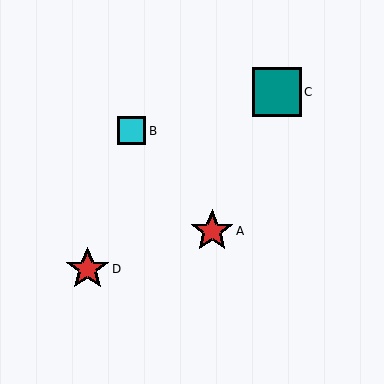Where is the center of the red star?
The center of the red star is at (212, 231).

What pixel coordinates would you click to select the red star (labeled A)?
Click at (212, 231) to select the red star A.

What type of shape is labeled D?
Shape D is a red star.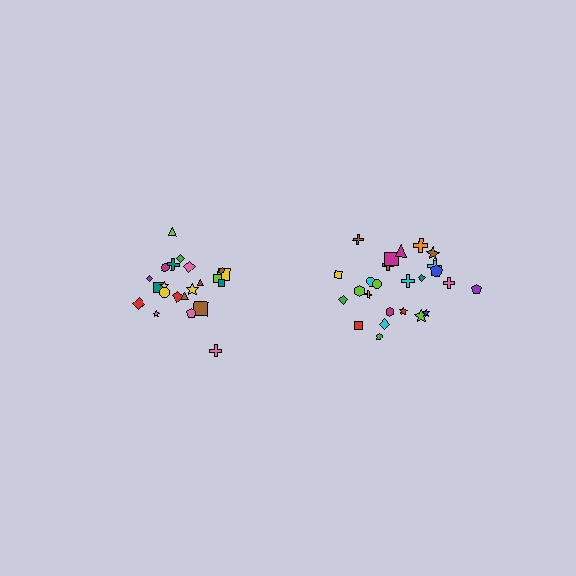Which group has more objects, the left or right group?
The right group.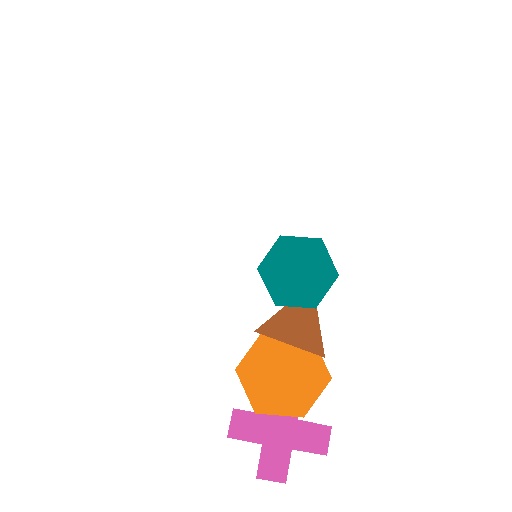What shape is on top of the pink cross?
The orange hexagon is on top of the pink cross.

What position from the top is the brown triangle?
The brown triangle is 2nd from the top.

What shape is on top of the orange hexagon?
The brown triangle is on top of the orange hexagon.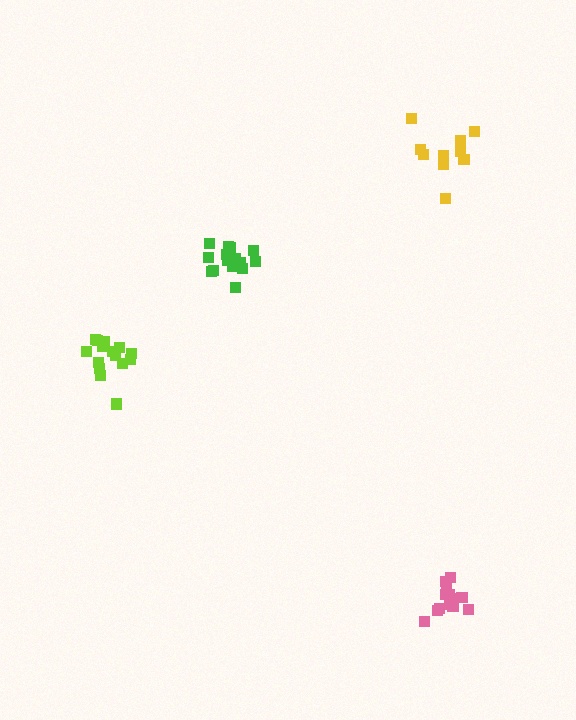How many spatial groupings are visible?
There are 4 spatial groupings.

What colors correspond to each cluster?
The clusters are colored: yellow, lime, green, pink.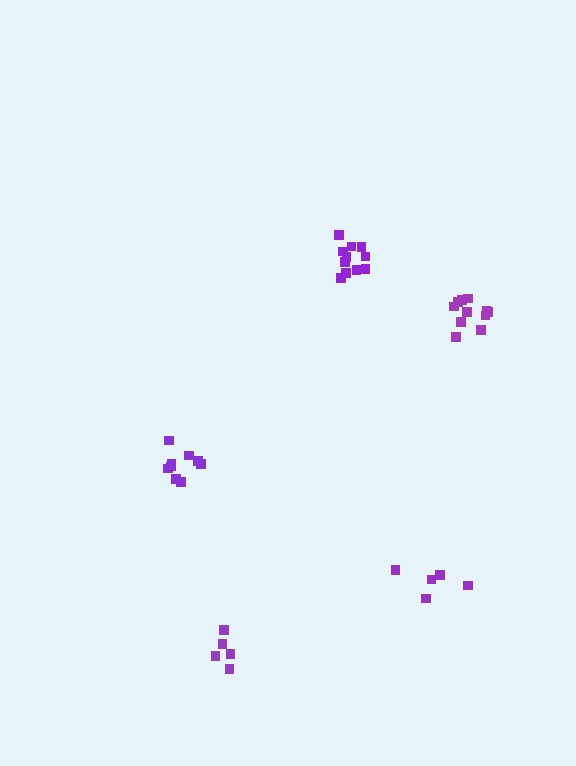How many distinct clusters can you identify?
There are 5 distinct clusters.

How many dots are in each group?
Group 1: 11 dots, Group 2: 5 dots, Group 3: 5 dots, Group 4: 11 dots, Group 5: 9 dots (41 total).